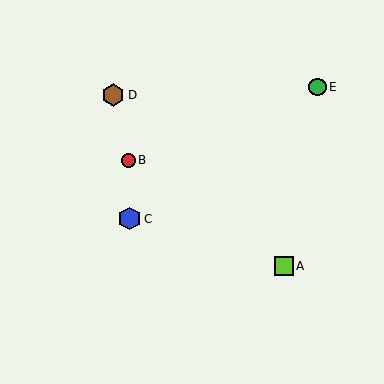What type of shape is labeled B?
Shape B is a red circle.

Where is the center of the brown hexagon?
The center of the brown hexagon is at (113, 95).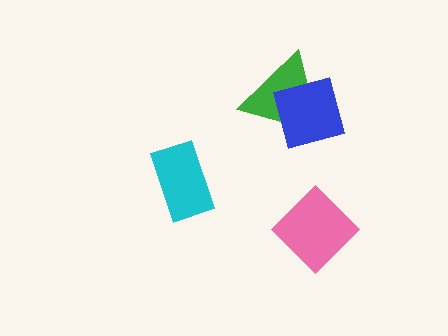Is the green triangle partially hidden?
Yes, it is partially covered by another shape.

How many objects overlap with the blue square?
1 object overlaps with the blue square.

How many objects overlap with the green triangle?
1 object overlaps with the green triangle.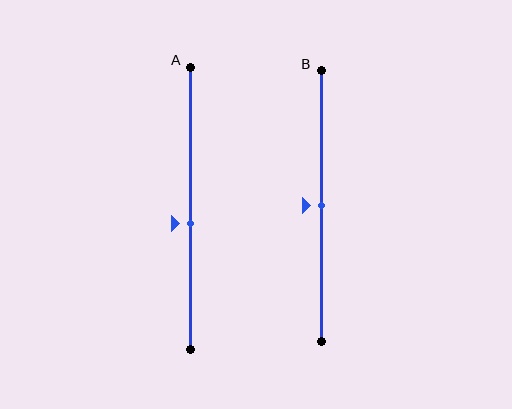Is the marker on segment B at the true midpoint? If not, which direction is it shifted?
Yes, the marker on segment B is at the true midpoint.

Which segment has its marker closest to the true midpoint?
Segment B has its marker closest to the true midpoint.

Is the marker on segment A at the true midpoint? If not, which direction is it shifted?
No, the marker on segment A is shifted downward by about 6% of the segment length.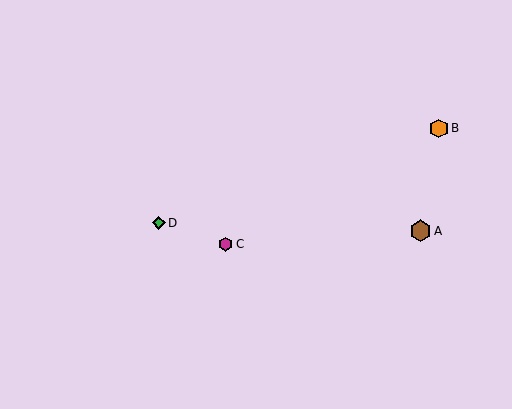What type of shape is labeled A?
Shape A is a brown hexagon.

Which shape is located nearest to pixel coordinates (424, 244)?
The brown hexagon (labeled A) at (420, 231) is nearest to that location.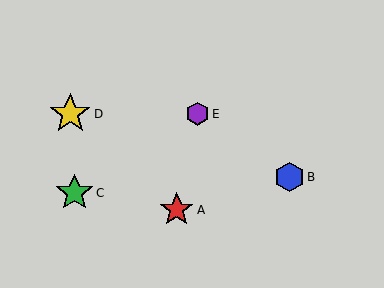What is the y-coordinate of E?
Object E is at y≈114.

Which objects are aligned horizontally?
Objects D, E are aligned horizontally.